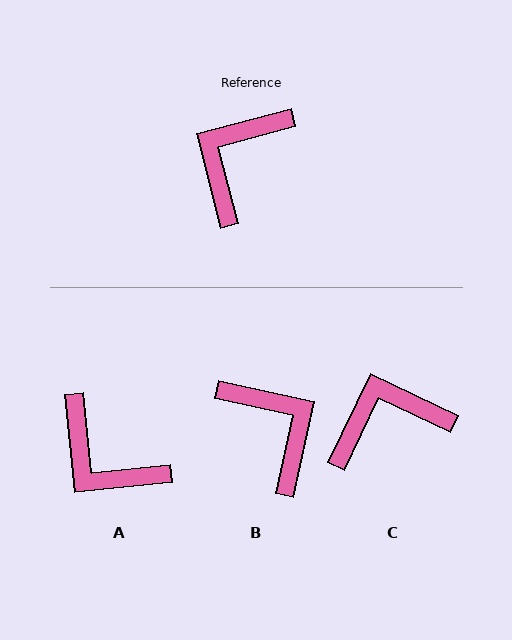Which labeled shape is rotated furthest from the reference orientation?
B, about 117 degrees away.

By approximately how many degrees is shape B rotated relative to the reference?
Approximately 117 degrees clockwise.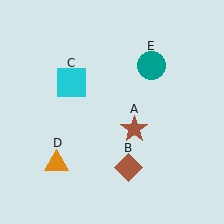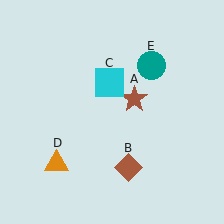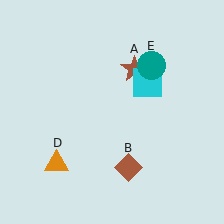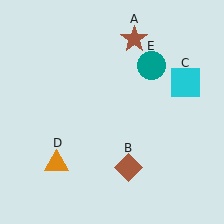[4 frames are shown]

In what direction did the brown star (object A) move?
The brown star (object A) moved up.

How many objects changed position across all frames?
2 objects changed position: brown star (object A), cyan square (object C).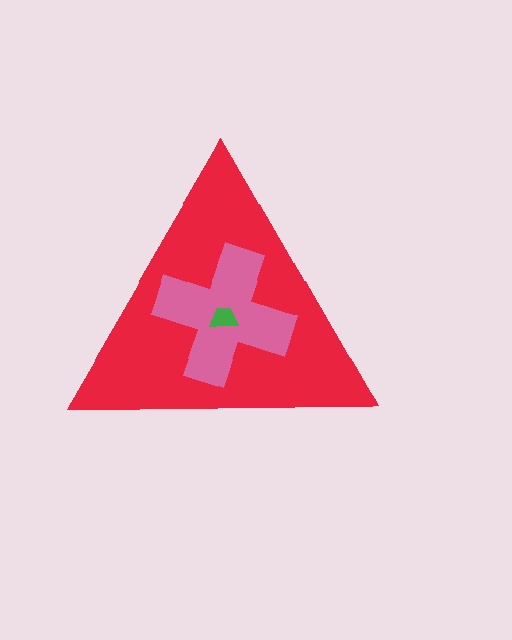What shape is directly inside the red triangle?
The pink cross.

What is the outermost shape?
The red triangle.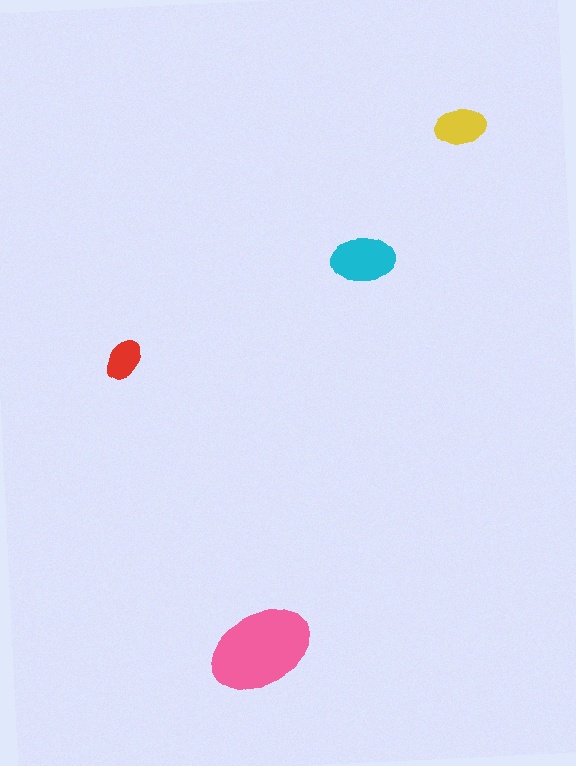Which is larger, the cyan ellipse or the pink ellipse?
The pink one.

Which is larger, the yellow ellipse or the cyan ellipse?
The cyan one.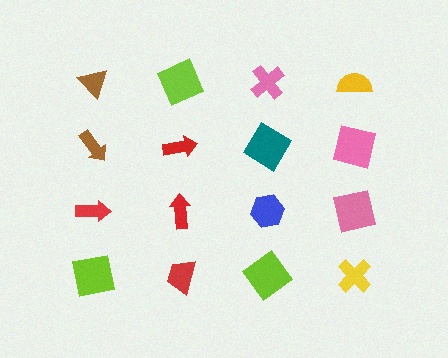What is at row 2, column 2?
A red arrow.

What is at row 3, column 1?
A red arrow.